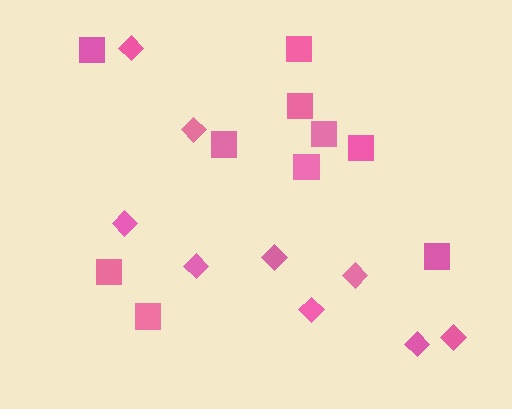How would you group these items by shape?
There are 2 groups: one group of diamonds (9) and one group of squares (10).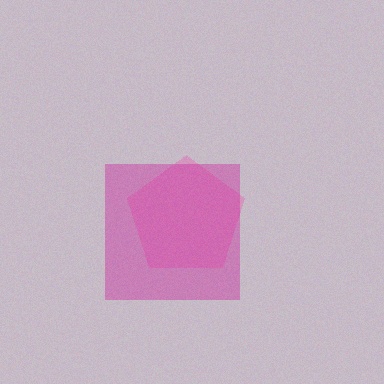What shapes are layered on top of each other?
The layered shapes are: a pink pentagon, a magenta square.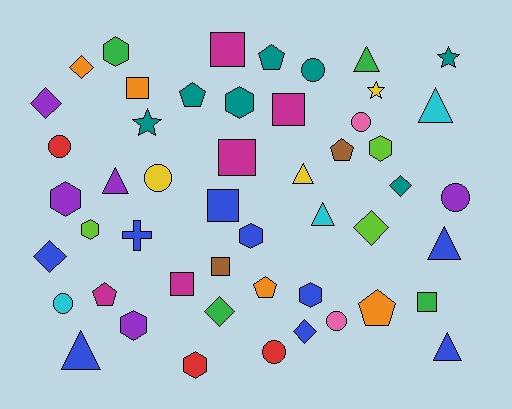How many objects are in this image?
There are 50 objects.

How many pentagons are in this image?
There are 6 pentagons.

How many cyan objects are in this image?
There are 3 cyan objects.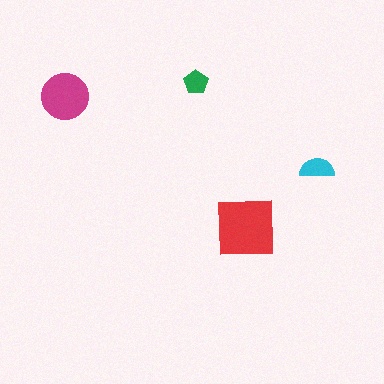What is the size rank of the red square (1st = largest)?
1st.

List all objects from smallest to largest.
The green pentagon, the cyan semicircle, the magenta circle, the red square.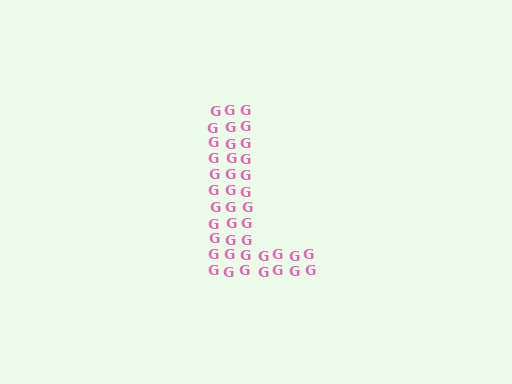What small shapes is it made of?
It is made of small letter G's.